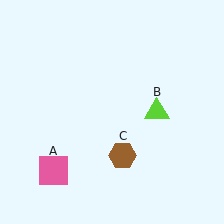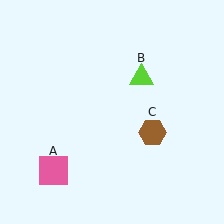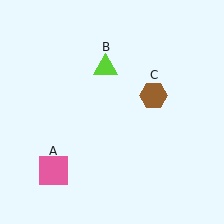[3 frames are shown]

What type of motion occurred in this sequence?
The lime triangle (object B), brown hexagon (object C) rotated counterclockwise around the center of the scene.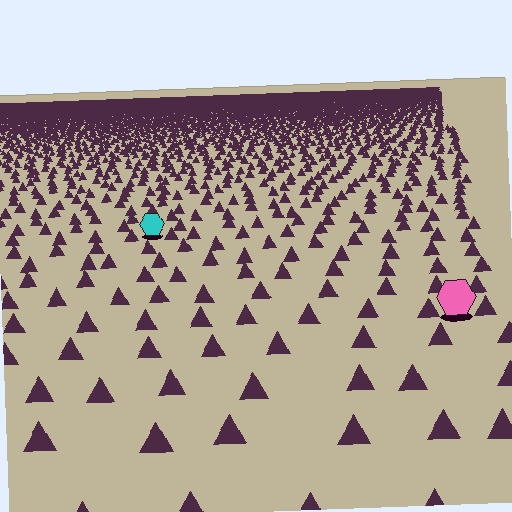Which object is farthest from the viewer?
The cyan hexagon is farthest from the viewer. It appears smaller and the ground texture around it is denser.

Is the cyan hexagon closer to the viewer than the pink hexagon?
No. The pink hexagon is closer — you can tell from the texture gradient: the ground texture is coarser near it.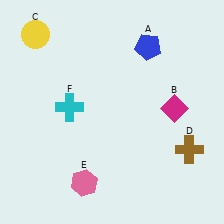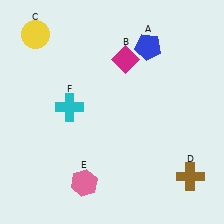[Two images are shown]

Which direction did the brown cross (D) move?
The brown cross (D) moved down.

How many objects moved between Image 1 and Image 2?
2 objects moved between the two images.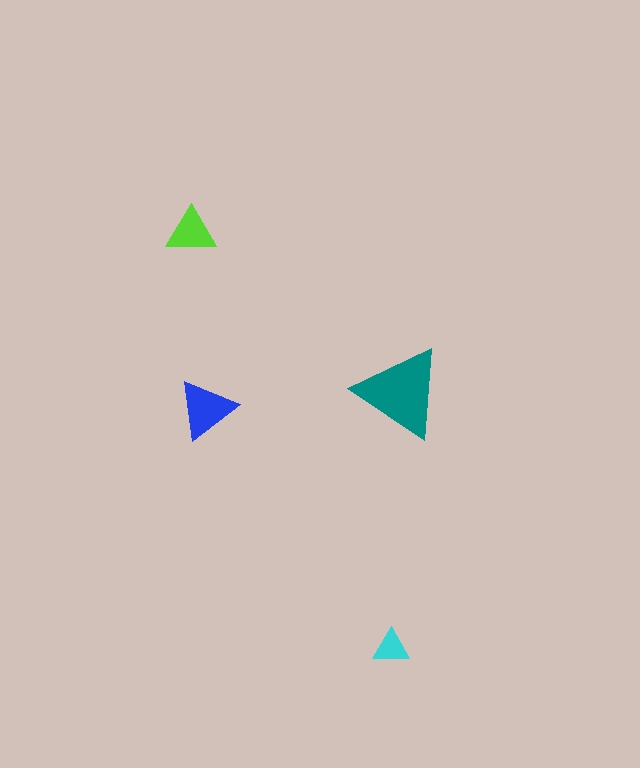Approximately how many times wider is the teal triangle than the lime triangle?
About 2 times wider.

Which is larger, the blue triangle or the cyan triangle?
The blue one.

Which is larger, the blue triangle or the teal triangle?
The teal one.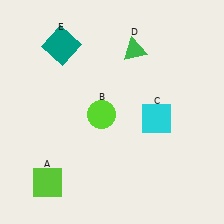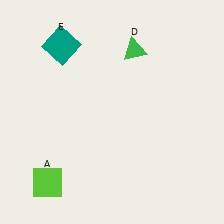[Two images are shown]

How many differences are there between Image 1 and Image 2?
There are 2 differences between the two images.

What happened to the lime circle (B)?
The lime circle (B) was removed in Image 2. It was in the bottom-left area of Image 1.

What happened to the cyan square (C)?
The cyan square (C) was removed in Image 2. It was in the bottom-right area of Image 1.